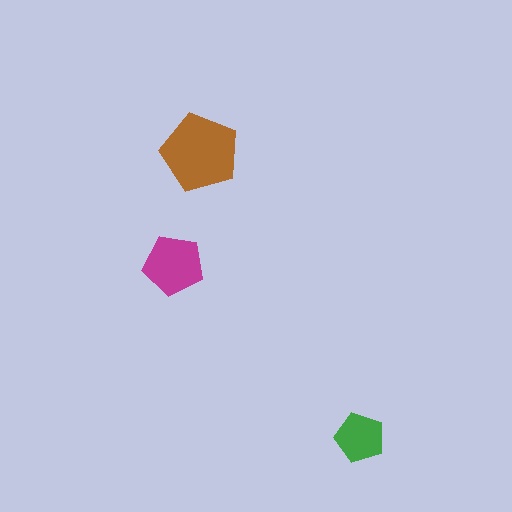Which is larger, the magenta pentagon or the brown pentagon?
The brown one.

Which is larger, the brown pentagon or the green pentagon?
The brown one.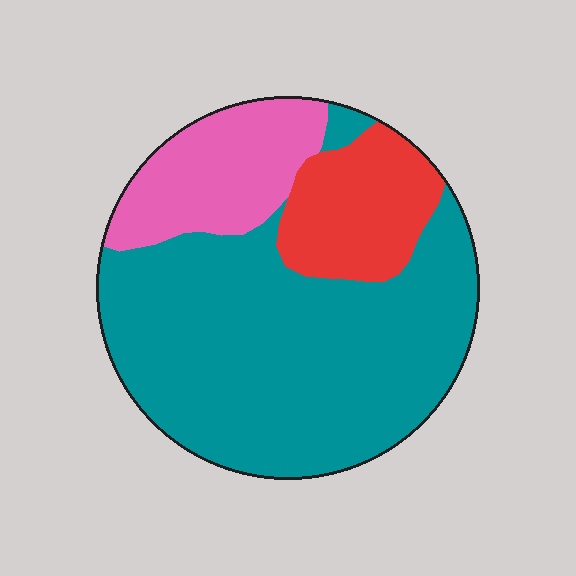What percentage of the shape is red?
Red covers around 15% of the shape.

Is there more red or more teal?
Teal.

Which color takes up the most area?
Teal, at roughly 65%.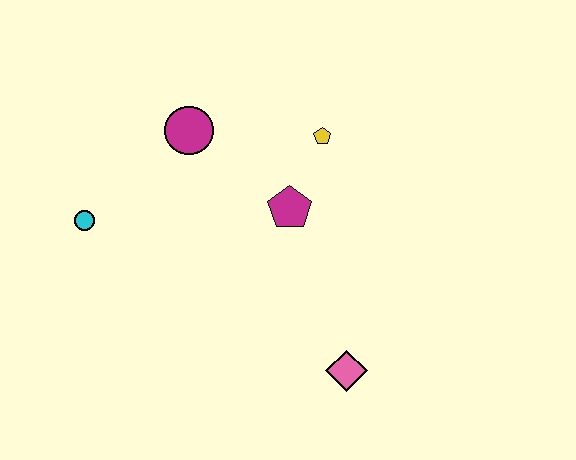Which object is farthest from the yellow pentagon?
The cyan circle is farthest from the yellow pentagon.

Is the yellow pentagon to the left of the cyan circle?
No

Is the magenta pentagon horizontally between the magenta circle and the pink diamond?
Yes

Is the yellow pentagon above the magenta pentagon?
Yes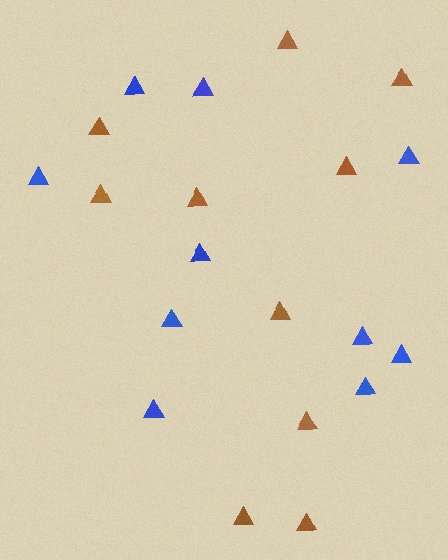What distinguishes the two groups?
There are 2 groups: one group of blue triangles (10) and one group of brown triangles (10).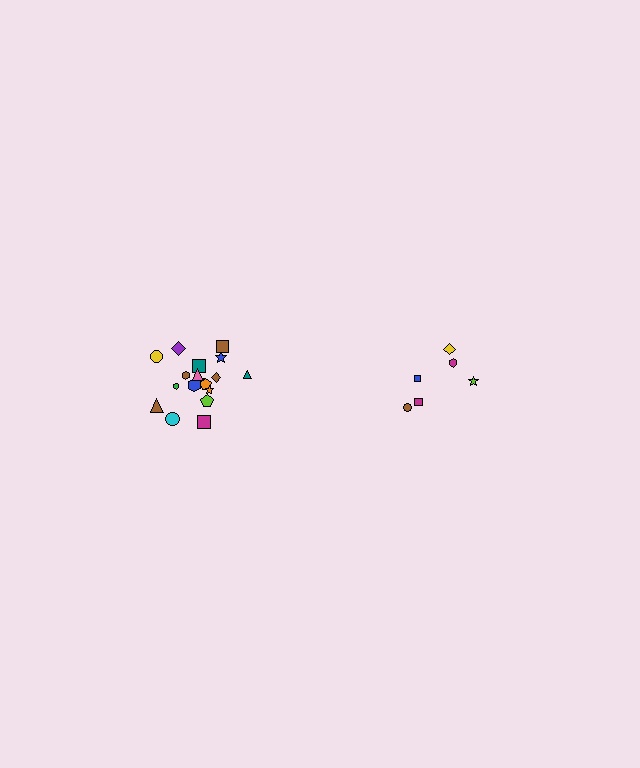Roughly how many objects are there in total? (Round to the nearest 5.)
Roughly 25 objects in total.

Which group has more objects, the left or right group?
The left group.